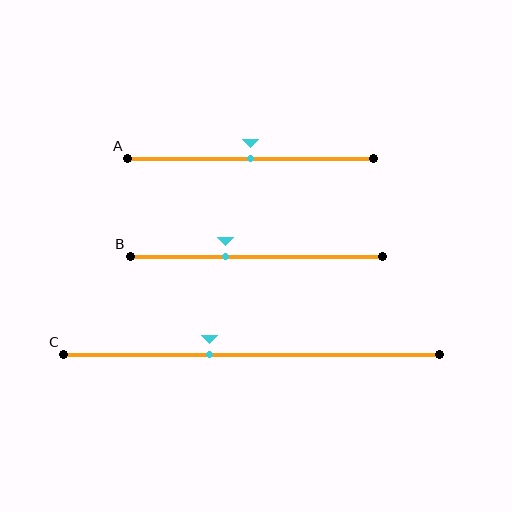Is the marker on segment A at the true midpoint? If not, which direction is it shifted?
Yes, the marker on segment A is at the true midpoint.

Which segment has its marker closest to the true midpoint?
Segment A has its marker closest to the true midpoint.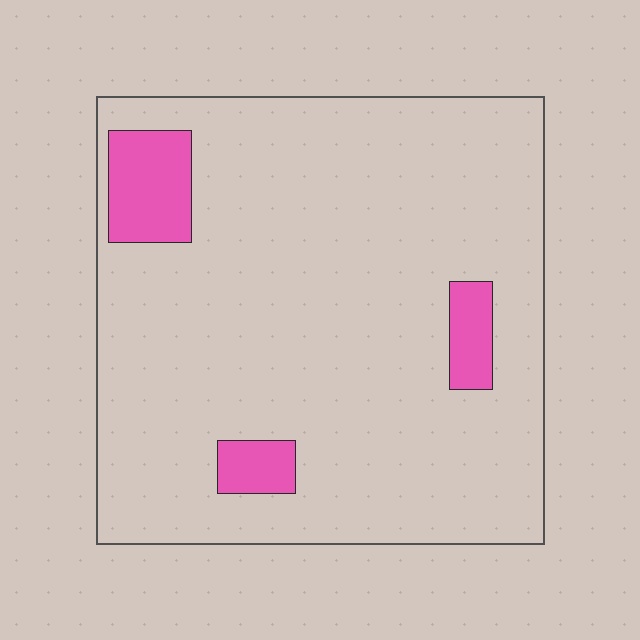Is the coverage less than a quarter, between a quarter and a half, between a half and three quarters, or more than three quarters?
Less than a quarter.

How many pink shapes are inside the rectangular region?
3.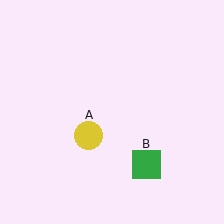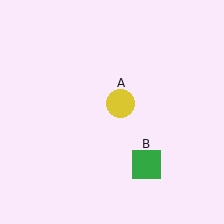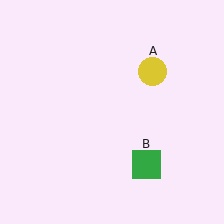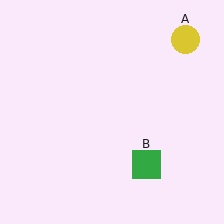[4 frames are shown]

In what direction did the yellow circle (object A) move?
The yellow circle (object A) moved up and to the right.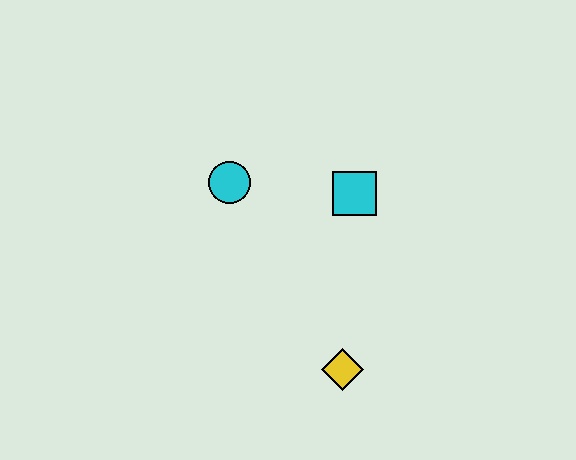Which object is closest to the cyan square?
The cyan circle is closest to the cyan square.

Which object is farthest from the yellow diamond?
The cyan circle is farthest from the yellow diamond.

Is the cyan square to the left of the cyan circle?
No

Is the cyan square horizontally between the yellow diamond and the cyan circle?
No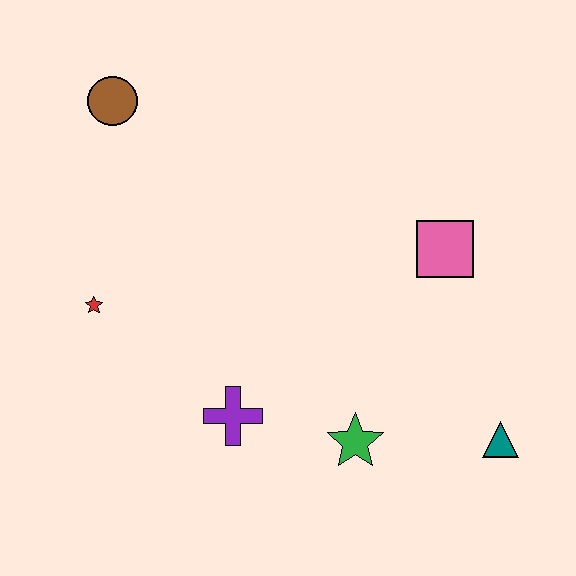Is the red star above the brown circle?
No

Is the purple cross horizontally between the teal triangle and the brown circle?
Yes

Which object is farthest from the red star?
The teal triangle is farthest from the red star.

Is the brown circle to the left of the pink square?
Yes